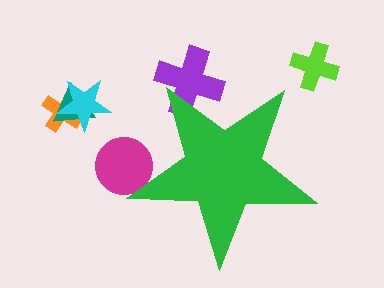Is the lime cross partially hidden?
No, the lime cross is fully visible.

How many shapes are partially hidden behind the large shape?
2 shapes are partially hidden.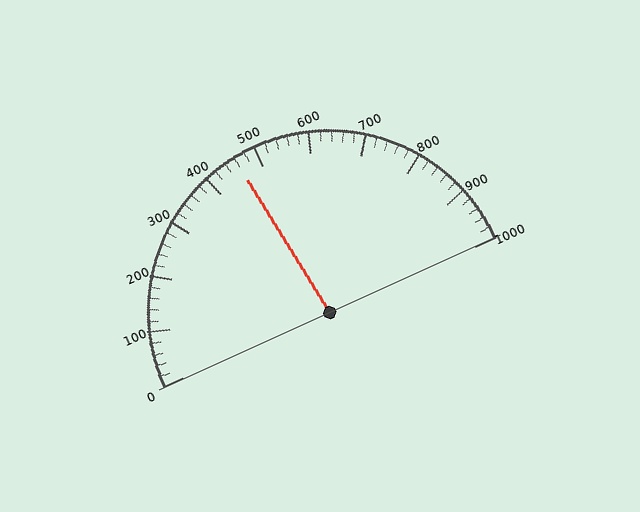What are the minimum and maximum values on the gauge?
The gauge ranges from 0 to 1000.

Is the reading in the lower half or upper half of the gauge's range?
The reading is in the lower half of the range (0 to 1000).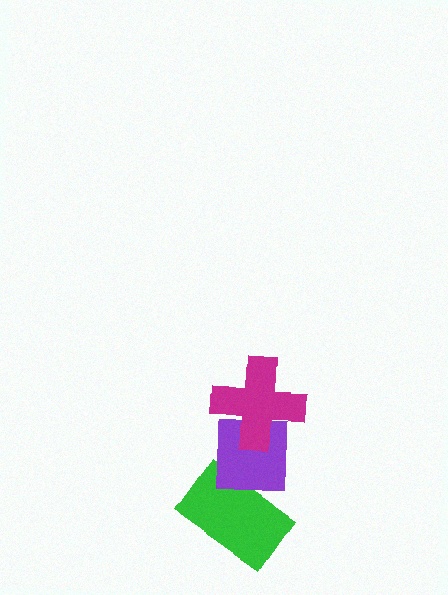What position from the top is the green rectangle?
The green rectangle is 3rd from the top.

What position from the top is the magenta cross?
The magenta cross is 1st from the top.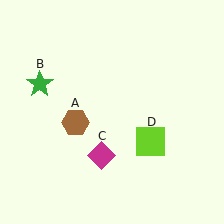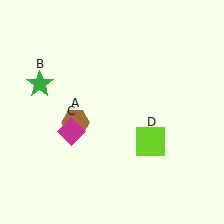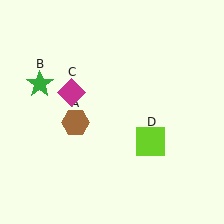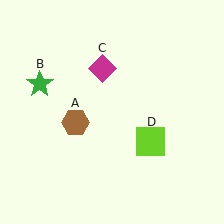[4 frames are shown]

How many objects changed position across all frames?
1 object changed position: magenta diamond (object C).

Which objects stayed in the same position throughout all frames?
Brown hexagon (object A) and green star (object B) and lime square (object D) remained stationary.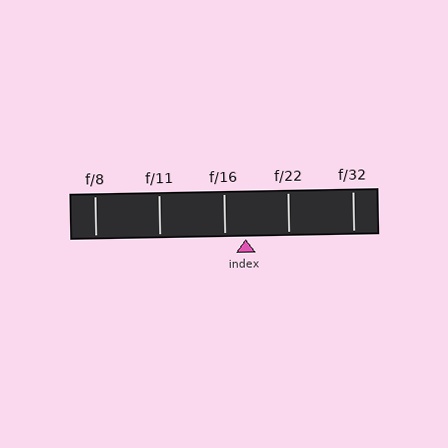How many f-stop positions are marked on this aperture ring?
There are 5 f-stop positions marked.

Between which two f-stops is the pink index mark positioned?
The index mark is between f/16 and f/22.